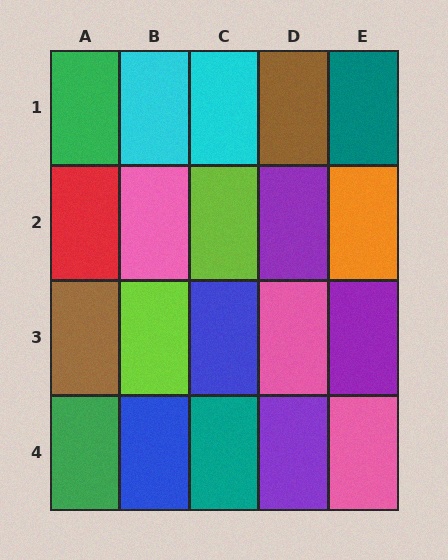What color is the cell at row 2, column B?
Pink.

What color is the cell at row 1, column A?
Green.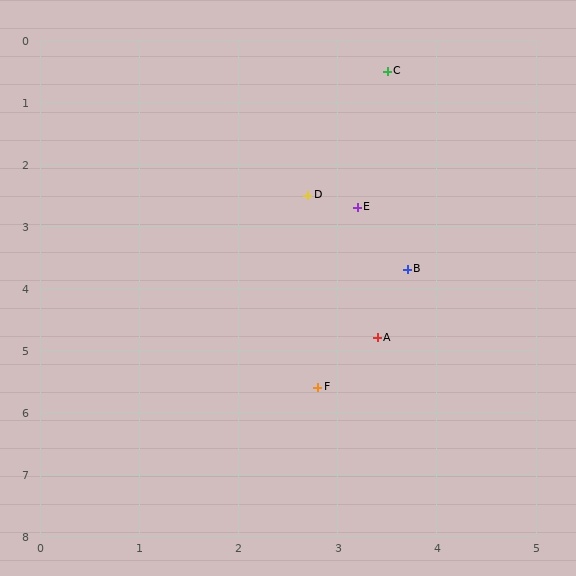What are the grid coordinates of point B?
Point B is at approximately (3.7, 3.7).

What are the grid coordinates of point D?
Point D is at approximately (2.7, 2.5).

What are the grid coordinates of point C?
Point C is at approximately (3.5, 0.5).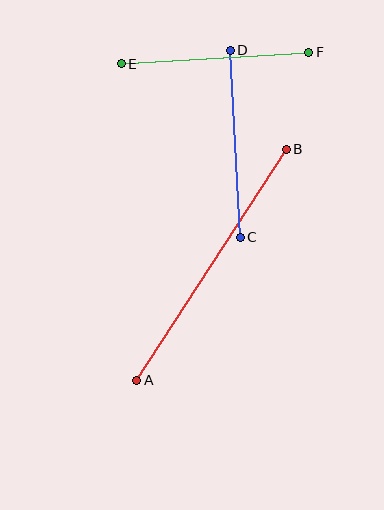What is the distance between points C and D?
The distance is approximately 187 pixels.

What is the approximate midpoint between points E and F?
The midpoint is at approximately (215, 58) pixels.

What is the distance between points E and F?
The distance is approximately 188 pixels.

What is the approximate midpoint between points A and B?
The midpoint is at approximately (211, 265) pixels.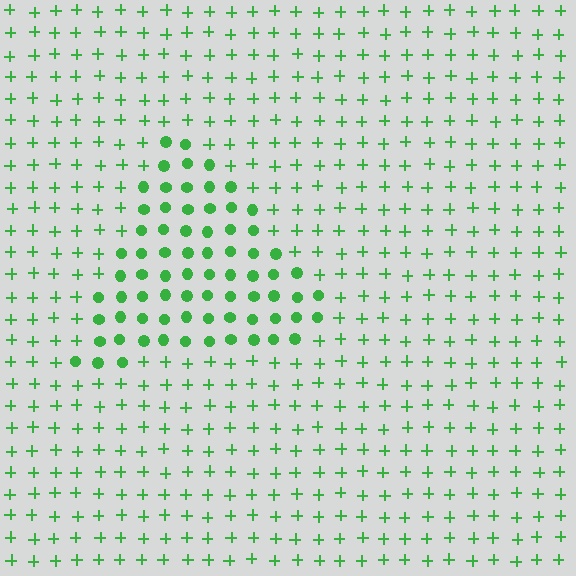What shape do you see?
I see a triangle.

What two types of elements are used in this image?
The image uses circles inside the triangle region and plus signs outside it.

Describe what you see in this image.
The image is filled with small green elements arranged in a uniform grid. A triangle-shaped region contains circles, while the surrounding area contains plus signs. The boundary is defined purely by the change in element shape.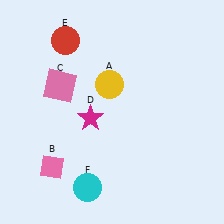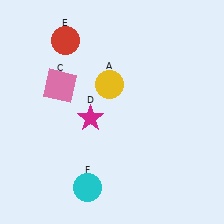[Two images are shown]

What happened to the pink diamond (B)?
The pink diamond (B) was removed in Image 2. It was in the bottom-left area of Image 1.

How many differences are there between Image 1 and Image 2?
There is 1 difference between the two images.